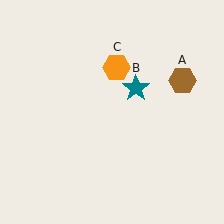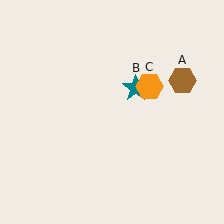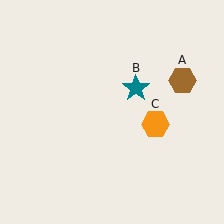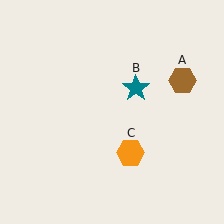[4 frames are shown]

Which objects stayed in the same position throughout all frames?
Brown hexagon (object A) and teal star (object B) remained stationary.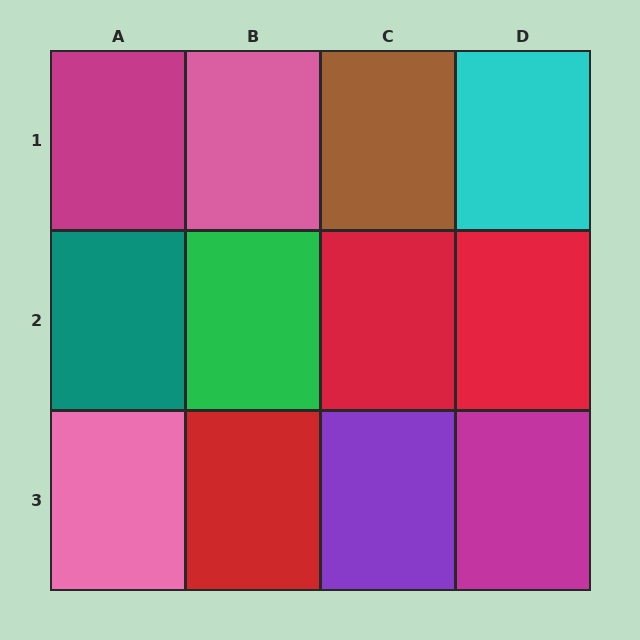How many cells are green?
1 cell is green.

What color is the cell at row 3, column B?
Red.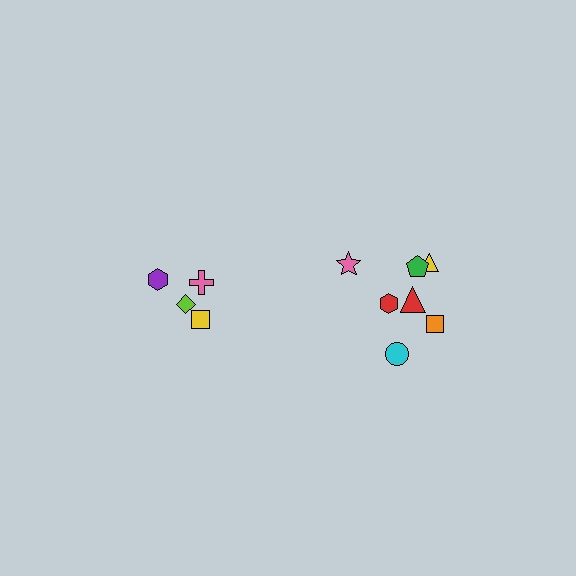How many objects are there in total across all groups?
There are 11 objects.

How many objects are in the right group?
There are 7 objects.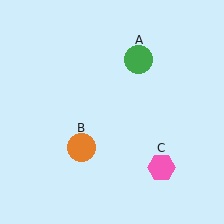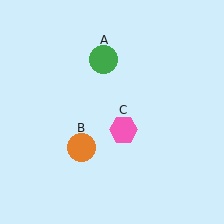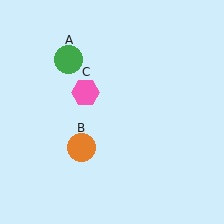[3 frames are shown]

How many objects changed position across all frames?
2 objects changed position: green circle (object A), pink hexagon (object C).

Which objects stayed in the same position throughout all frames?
Orange circle (object B) remained stationary.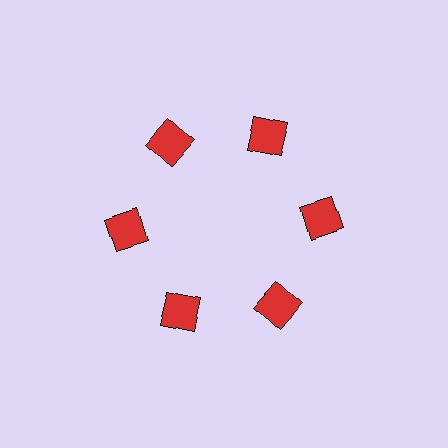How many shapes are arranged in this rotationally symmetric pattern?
There are 6 shapes, arranged in 6 groups of 1.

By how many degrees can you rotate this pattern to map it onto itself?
The pattern maps onto itself every 60 degrees of rotation.